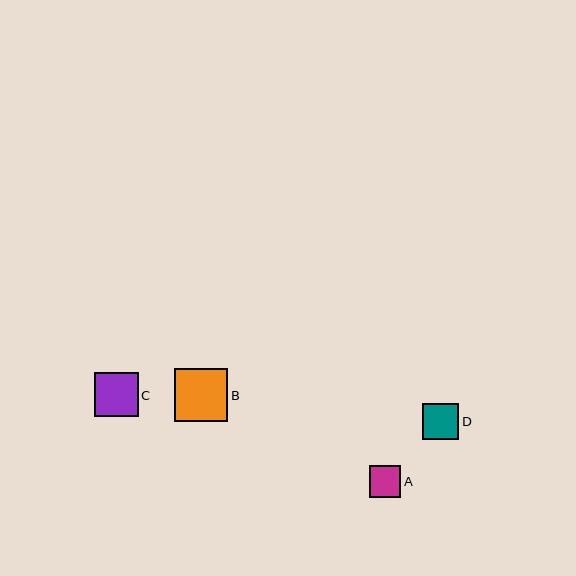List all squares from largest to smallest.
From largest to smallest: B, C, D, A.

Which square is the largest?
Square B is the largest with a size of approximately 53 pixels.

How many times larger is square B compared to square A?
Square B is approximately 1.7 times the size of square A.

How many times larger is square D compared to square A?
Square D is approximately 1.2 times the size of square A.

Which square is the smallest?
Square A is the smallest with a size of approximately 31 pixels.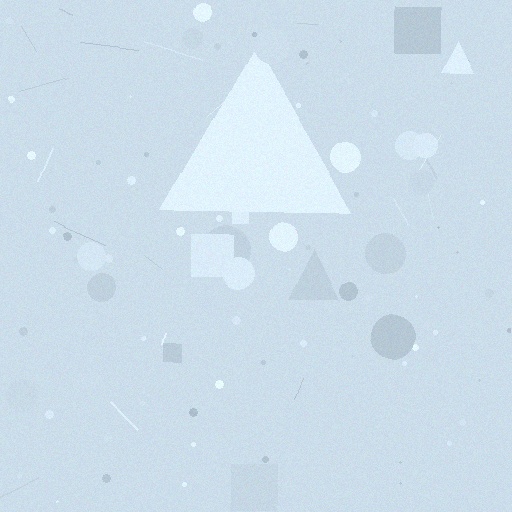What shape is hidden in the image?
A triangle is hidden in the image.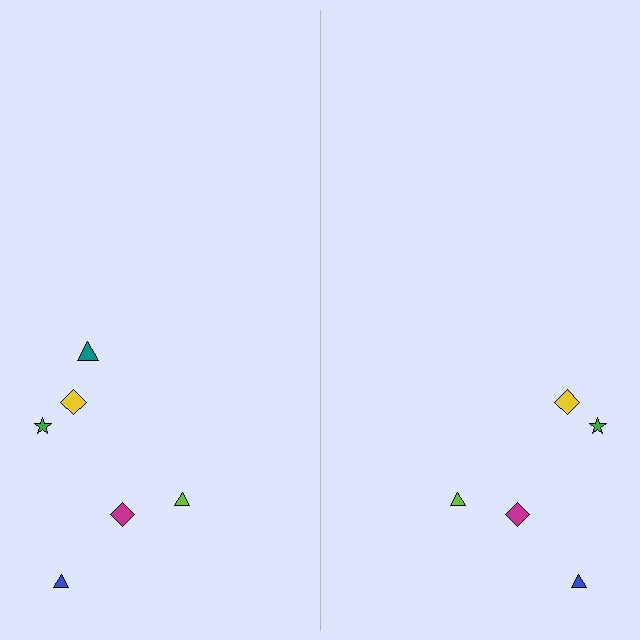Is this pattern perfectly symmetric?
No, the pattern is not perfectly symmetric. A teal triangle is missing from the right side.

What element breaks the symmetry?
A teal triangle is missing from the right side.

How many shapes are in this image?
There are 11 shapes in this image.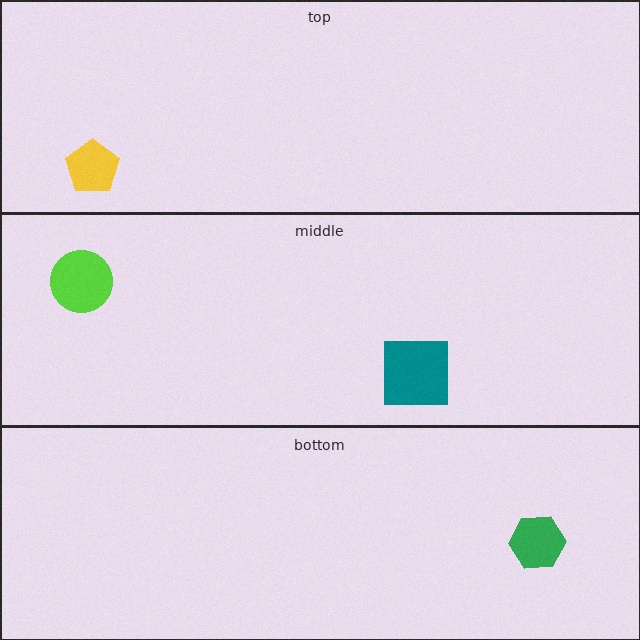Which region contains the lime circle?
The middle region.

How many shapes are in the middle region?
2.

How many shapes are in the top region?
1.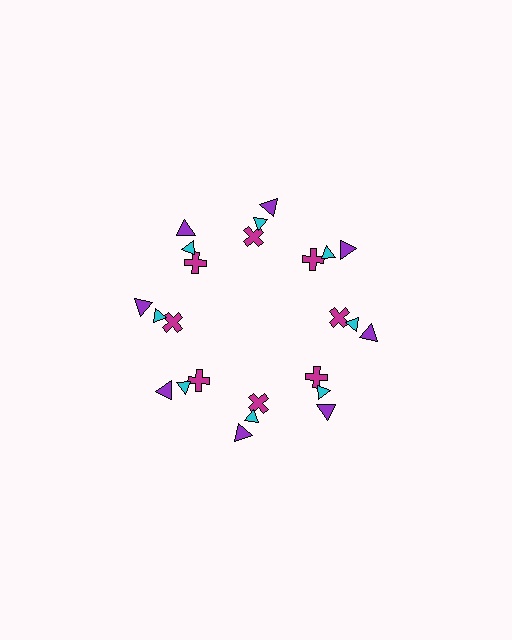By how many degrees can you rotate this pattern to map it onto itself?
The pattern maps onto itself every 45 degrees of rotation.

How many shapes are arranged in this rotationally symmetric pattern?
There are 24 shapes, arranged in 8 groups of 3.